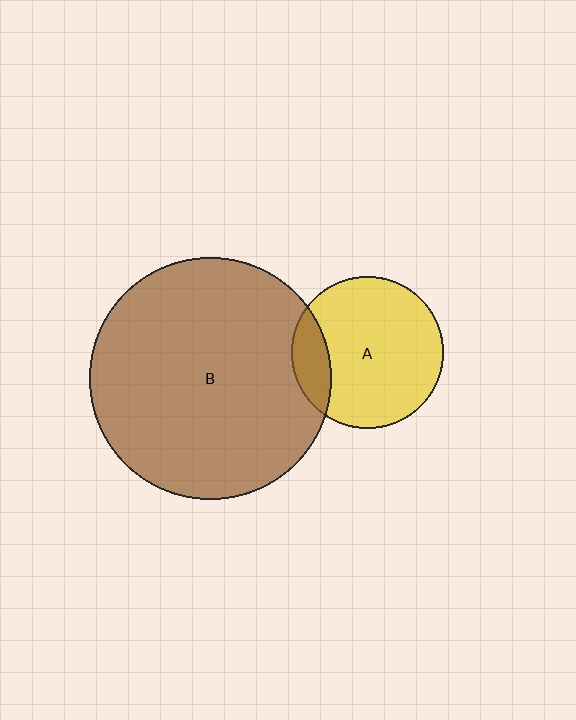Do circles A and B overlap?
Yes.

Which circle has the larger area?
Circle B (brown).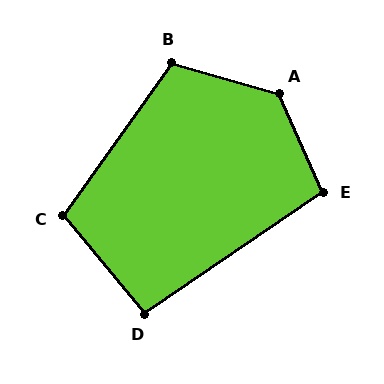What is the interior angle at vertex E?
Approximately 100 degrees (obtuse).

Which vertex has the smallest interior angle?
D, at approximately 95 degrees.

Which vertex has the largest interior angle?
A, at approximately 130 degrees.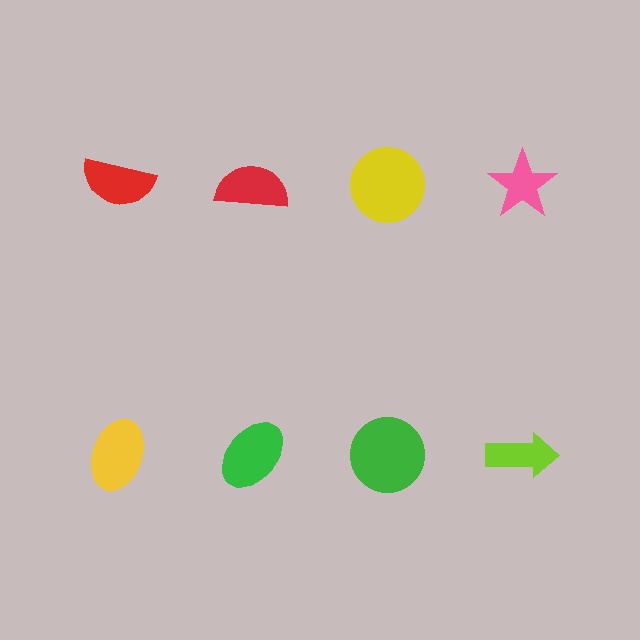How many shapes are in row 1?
4 shapes.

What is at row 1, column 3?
A yellow circle.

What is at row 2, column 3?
A green circle.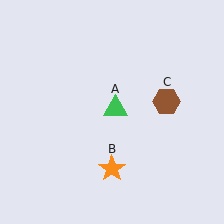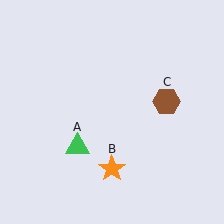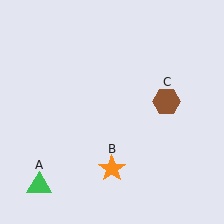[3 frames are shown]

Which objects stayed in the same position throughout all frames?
Orange star (object B) and brown hexagon (object C) remained stationary.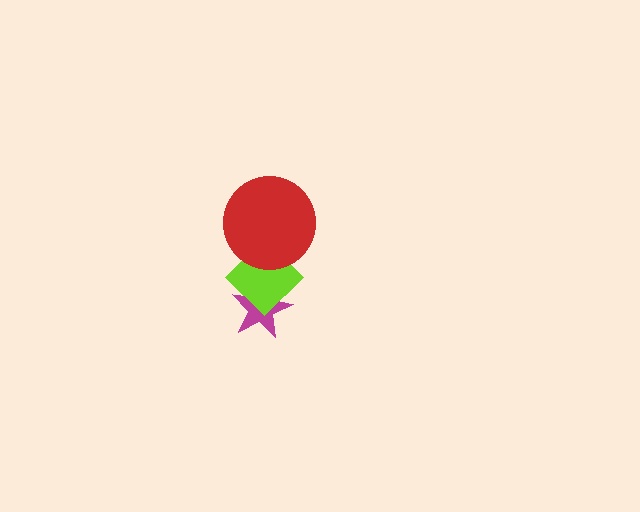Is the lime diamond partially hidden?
Yes, it is partially covered by another shape.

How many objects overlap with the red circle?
1 object overlaps with the red circle.